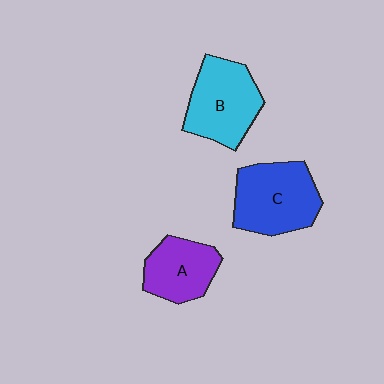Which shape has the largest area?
Shape C (blue).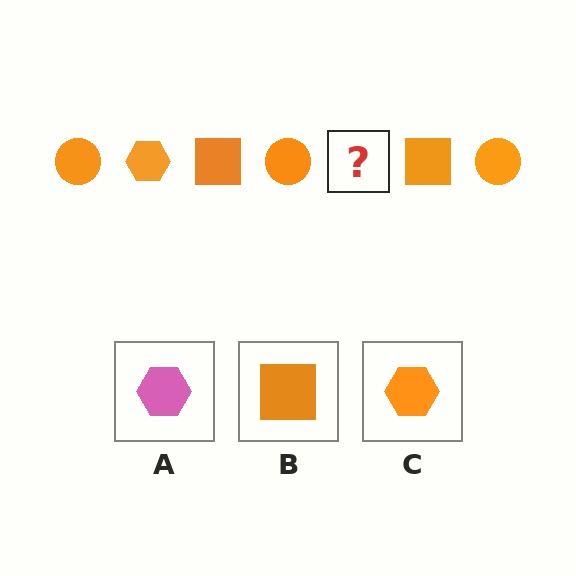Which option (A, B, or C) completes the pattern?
C.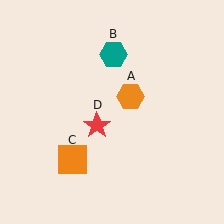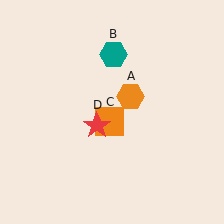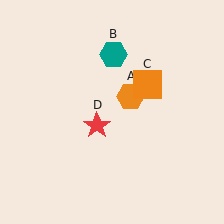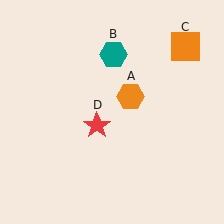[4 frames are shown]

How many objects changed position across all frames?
1 object changed position: orange square (object C).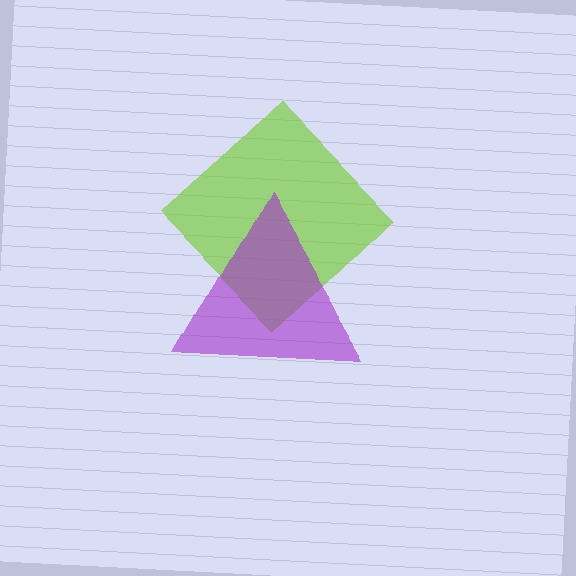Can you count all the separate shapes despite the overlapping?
Yes, there are 2 separate shapes.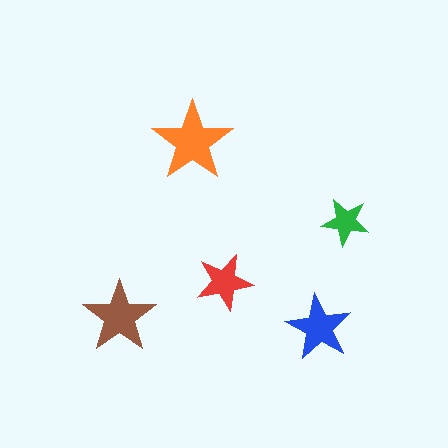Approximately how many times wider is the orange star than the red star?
About 1.5 times wider.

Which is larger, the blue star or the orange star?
The orange one.